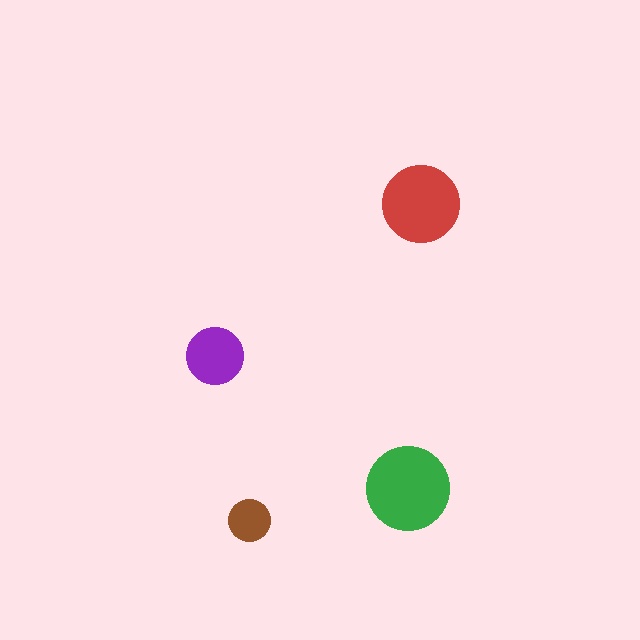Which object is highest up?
The red circle is topmost.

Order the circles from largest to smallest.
the green one, the red one, the purple one, the brown one.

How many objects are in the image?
There are 4 objects in the image.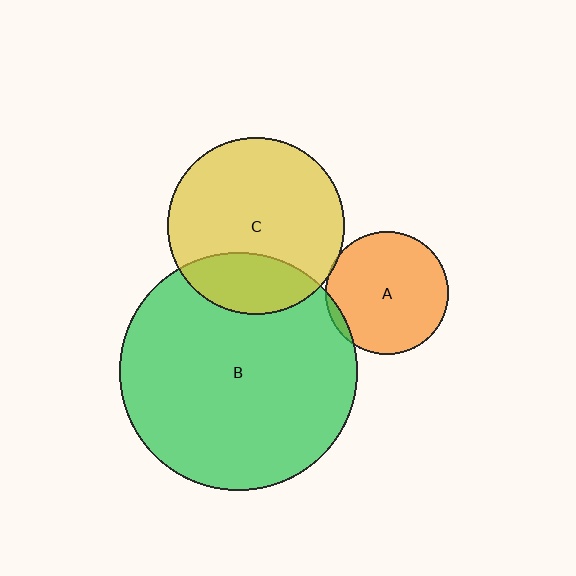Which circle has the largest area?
Circle B (green).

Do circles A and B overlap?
Yes.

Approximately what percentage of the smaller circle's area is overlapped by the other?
Approximately 5%.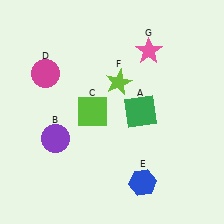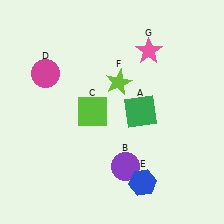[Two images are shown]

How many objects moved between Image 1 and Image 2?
1 object moved between the two images.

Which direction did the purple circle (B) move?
The purple circle (B) moved right.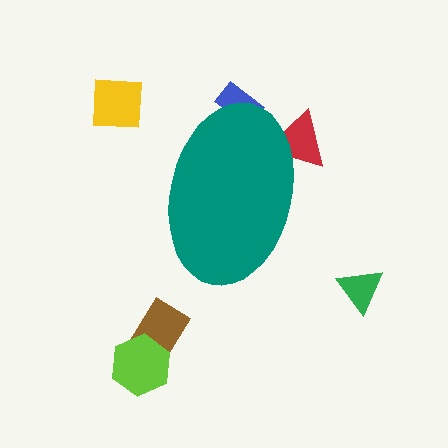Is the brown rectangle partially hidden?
No, the brown rectangle is fully visible.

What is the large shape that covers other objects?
A teal ellipse.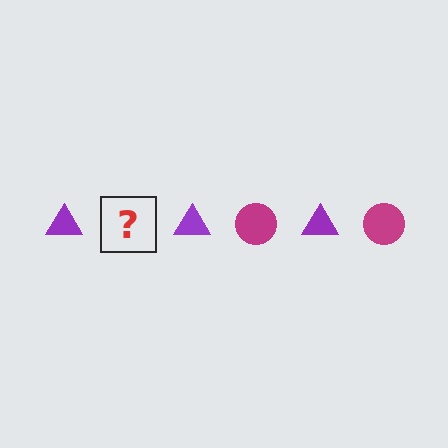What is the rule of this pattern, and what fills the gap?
The rule is that the pattern alternates between purple triangle and magenta circle. The gap should be filled with a magenta circle.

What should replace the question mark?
The question mark should be replaced with a magenta circle.